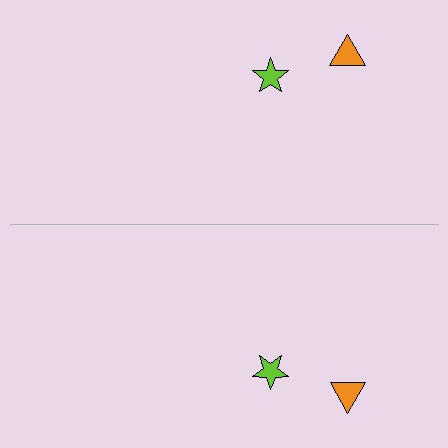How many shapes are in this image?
There are 4 shapes in this image.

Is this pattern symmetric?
Yes, this pattern has bilateral (reflection) symmetry.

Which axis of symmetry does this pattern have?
The pattern has a horizontal axis of symmetry running through the center of the image.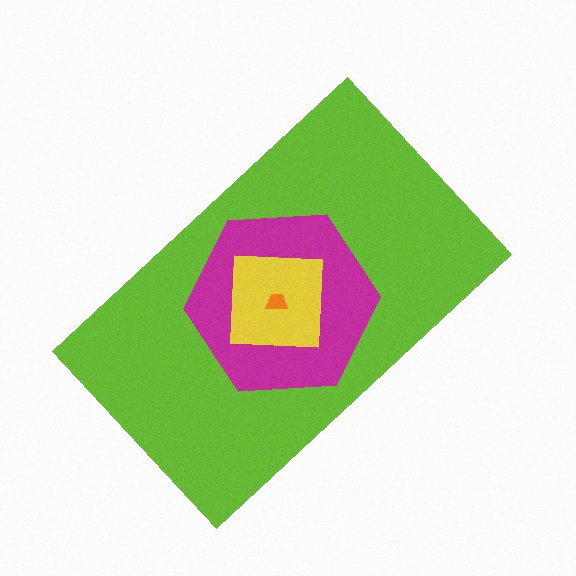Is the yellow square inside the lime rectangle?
Yes.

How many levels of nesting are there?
4.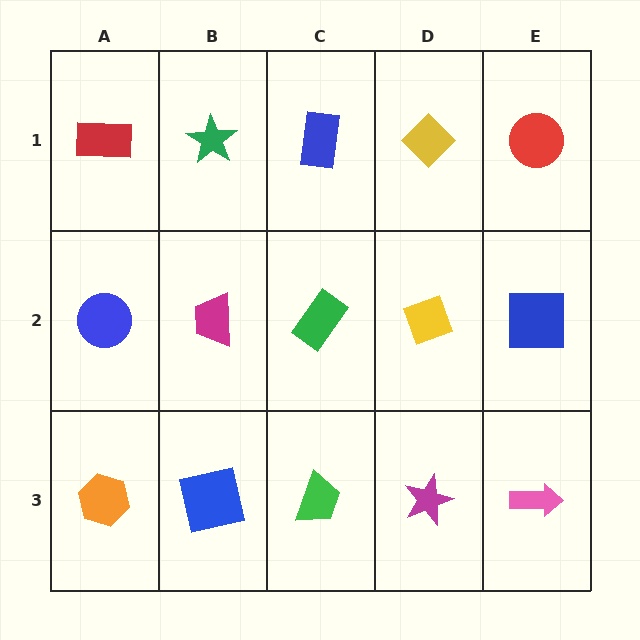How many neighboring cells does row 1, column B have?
3.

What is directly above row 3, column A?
A blue circle.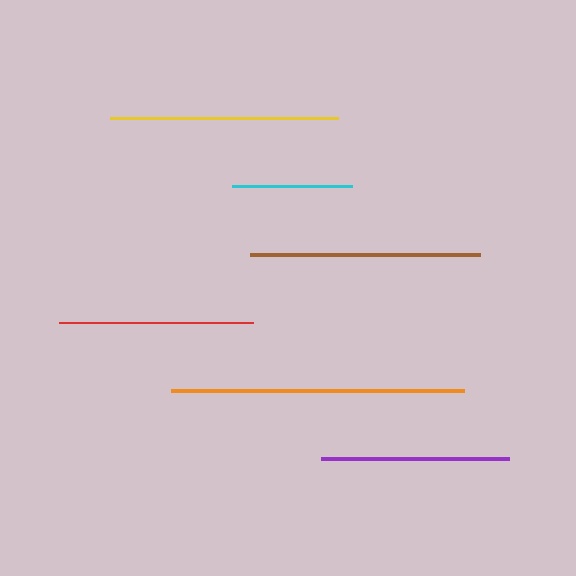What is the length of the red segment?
The red segment is approximately 194 pixels long.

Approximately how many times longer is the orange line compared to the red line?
The orange line is approximately 1.5 times the length of the red line.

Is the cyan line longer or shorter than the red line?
The red line is longer than the cyan line.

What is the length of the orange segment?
The orange segment is approximately 293 pixels long.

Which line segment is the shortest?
The cyan line is the shortest at approximately 120 pixels.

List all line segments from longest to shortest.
From longest to shortest: orange, brown, yellow, red, purple, cyan.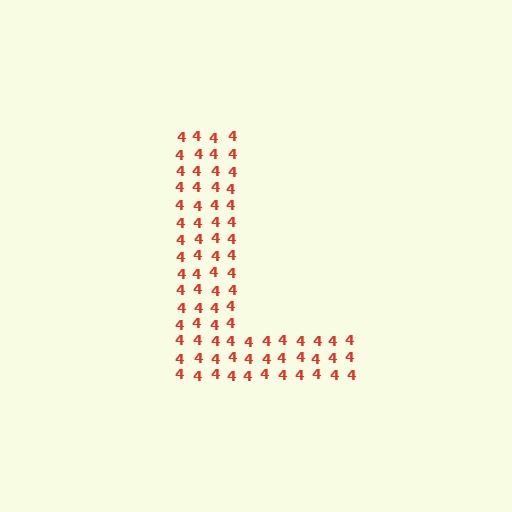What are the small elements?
The small elements are digit 4's.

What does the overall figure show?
The overall figure shows the letter L.